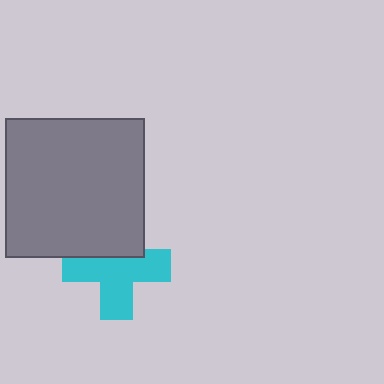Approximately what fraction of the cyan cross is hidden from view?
Roughly 32% of the cyan cross is hidden behind the gray square.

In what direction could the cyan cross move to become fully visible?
The cyan cross could move down. That would shift it out from behind the gray square entirely.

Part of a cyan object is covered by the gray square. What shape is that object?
It is a cross.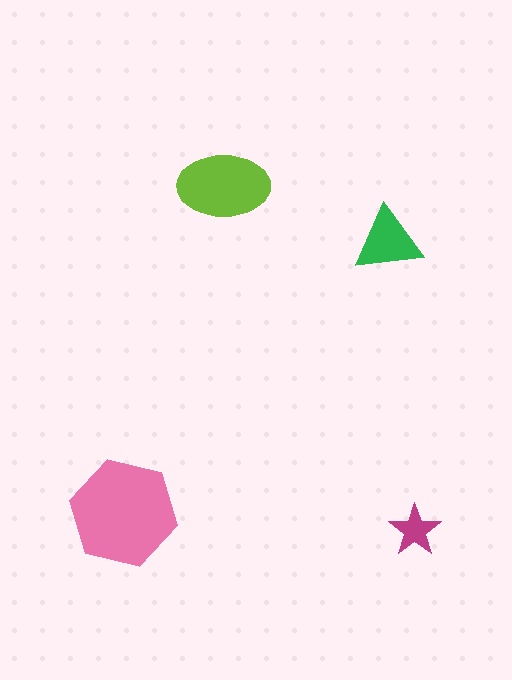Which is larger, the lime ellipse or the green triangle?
The lime ellipse.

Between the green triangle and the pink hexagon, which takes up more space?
The pink hexagon.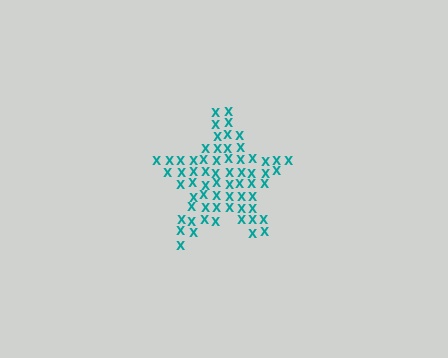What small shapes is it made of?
It is made of small letter X's.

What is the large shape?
The large shape is a star.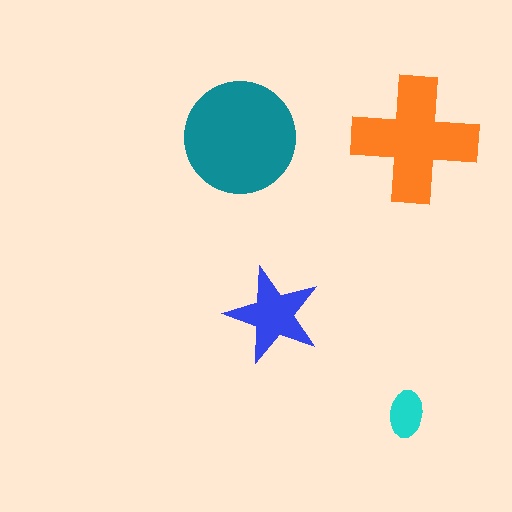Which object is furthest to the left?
The teal circle is leftmost.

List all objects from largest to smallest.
The teal circle, the orange cross, the blue star, the cyan ellipse.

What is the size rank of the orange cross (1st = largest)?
2nd.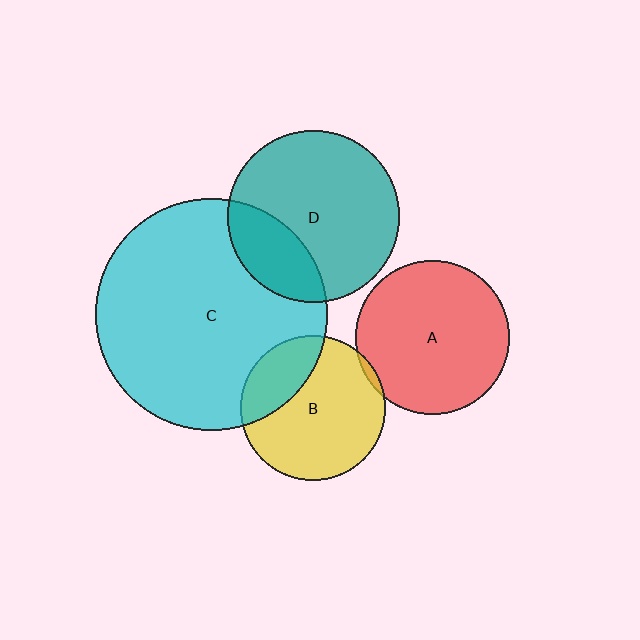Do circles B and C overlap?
Yes.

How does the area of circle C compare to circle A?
Approximately 2.3 times.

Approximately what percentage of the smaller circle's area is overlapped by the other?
Approximately 25%.